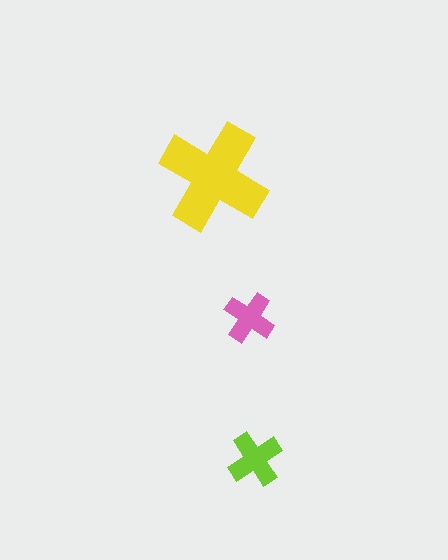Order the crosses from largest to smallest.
the yellow one, the lime one, the pink one.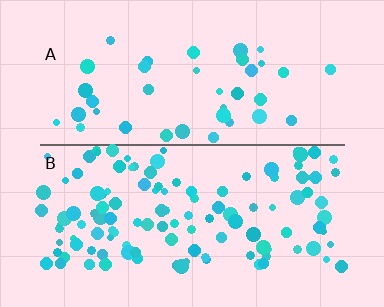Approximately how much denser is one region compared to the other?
Approximately 2.9× — region B over region A.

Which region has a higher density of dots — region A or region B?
B (the bottom).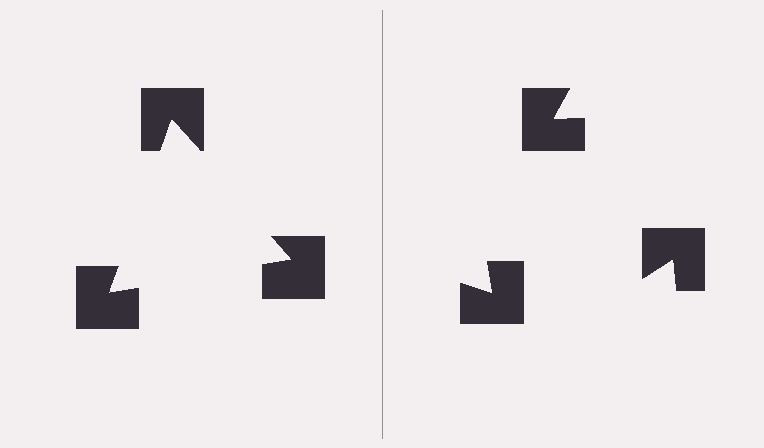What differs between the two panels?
The notched squares are positioned identically on both sides; only the wedge orientations differ. On the left they align to a triangle; on the right they are misaligned.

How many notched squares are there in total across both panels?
6 — 3 on each side.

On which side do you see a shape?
An illusory triangle appears on the left side. On the right side the wedge cuts are rotated, so no coherent shape forms.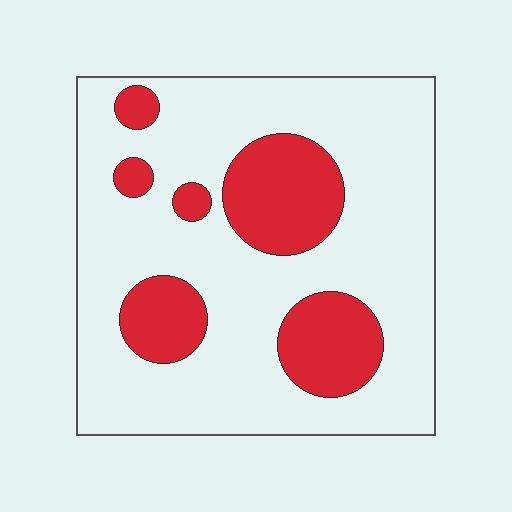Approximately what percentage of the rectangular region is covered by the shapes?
Approximately 25%.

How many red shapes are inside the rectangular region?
6.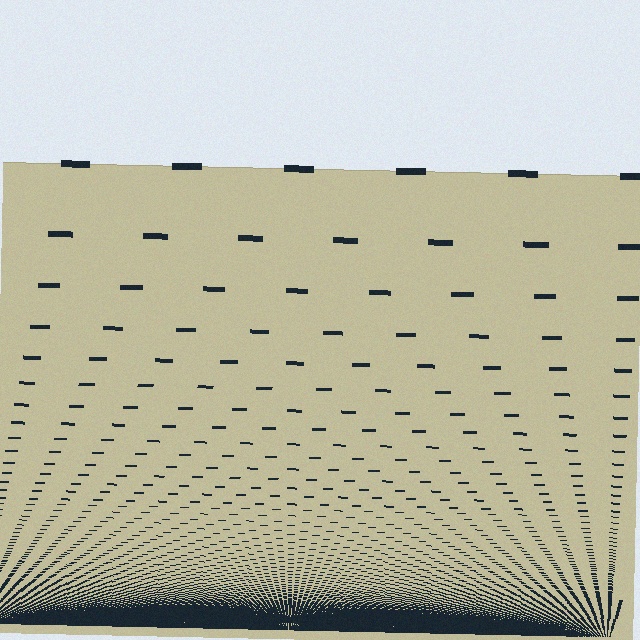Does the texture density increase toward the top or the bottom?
Density increases toward the bottom.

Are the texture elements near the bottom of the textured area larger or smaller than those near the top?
Smaller. The gradient is inverted — elements near the bottom are smaller and denser.